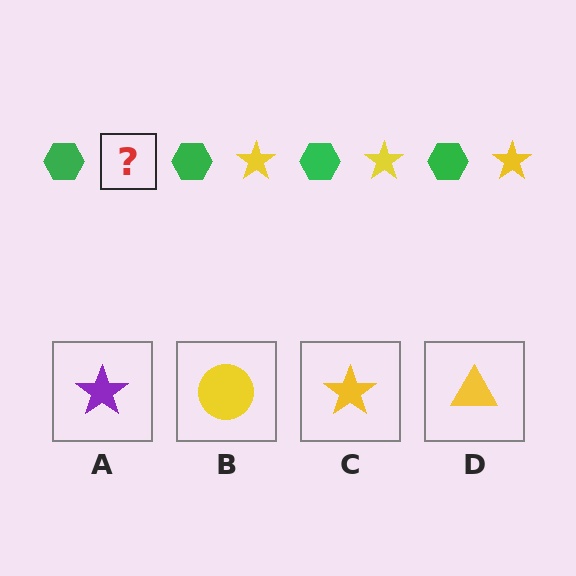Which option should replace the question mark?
Option C.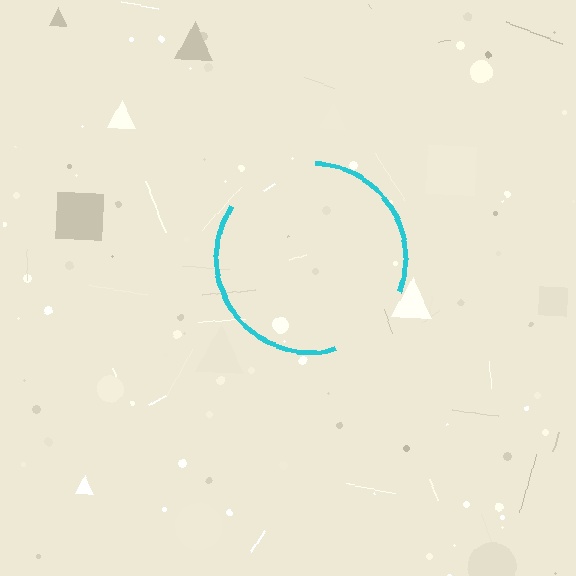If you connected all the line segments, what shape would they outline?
They would outline a circle.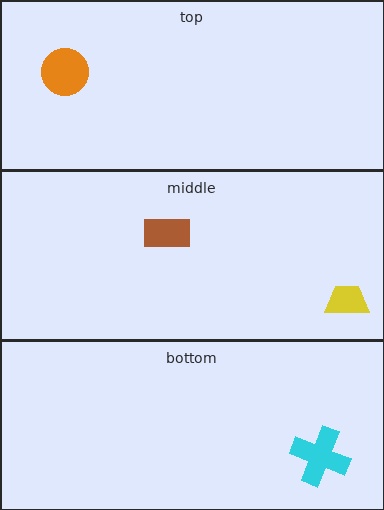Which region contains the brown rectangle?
The middle region.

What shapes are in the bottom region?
The cyan cross.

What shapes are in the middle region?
The yellow trapezoid, the brown rectangle.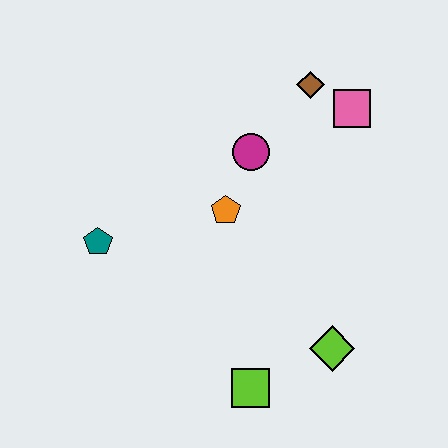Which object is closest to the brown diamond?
The pink square is closest to the brown diamond.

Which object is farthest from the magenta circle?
The lime square is farthest from the magenta circle.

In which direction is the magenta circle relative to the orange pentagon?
The magenta circle is above the orange pentagon.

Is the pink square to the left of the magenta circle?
No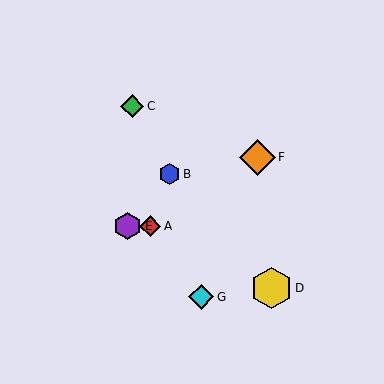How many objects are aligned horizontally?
2 objects (A, E) are aligned horizontally.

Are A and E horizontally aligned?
Yes, both are at y≈226.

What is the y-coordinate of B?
Object B is at y≈174.